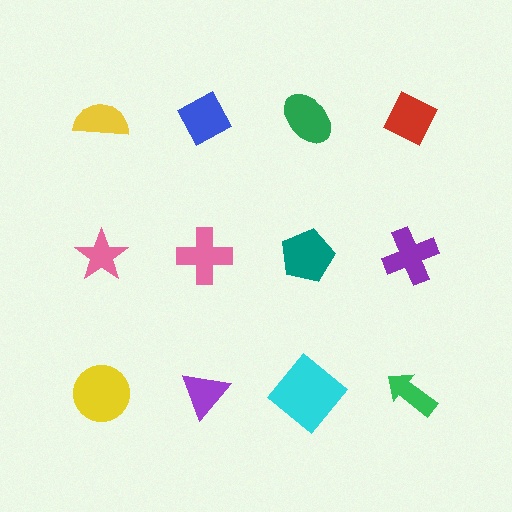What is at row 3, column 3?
A cyan diamond.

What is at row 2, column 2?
A pink cross.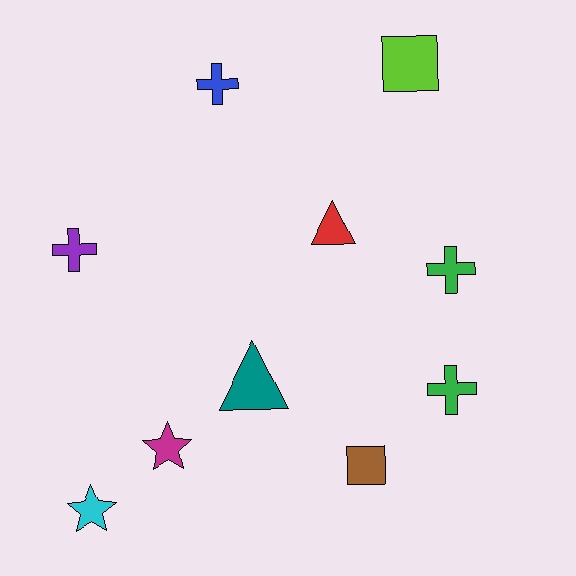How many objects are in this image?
There are 10 objects.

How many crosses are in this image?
There are 4 crosses.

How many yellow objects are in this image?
There are no yellow objects.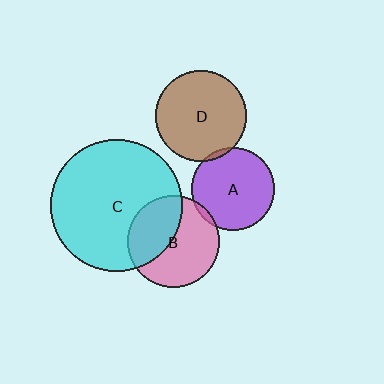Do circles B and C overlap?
Yes.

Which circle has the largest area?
Circle C (cyan).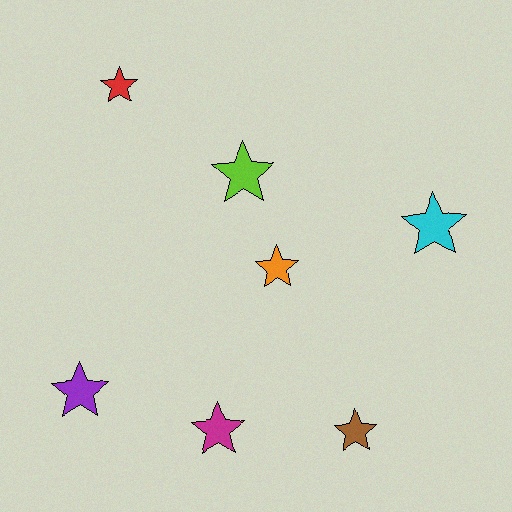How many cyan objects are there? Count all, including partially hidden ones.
There is 1 cyan object.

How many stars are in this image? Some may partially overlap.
There are 7 stars.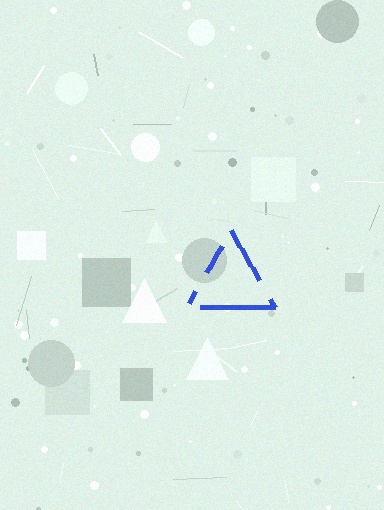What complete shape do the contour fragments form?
The contour fragments form a triangle.